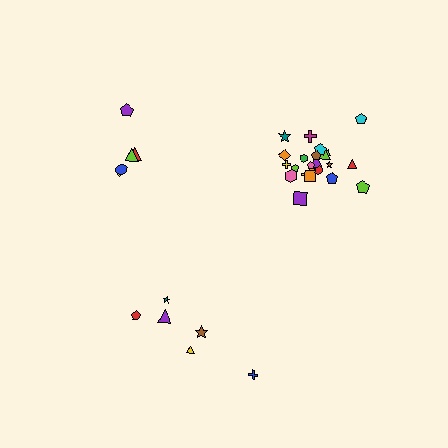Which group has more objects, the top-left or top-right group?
The top-right group.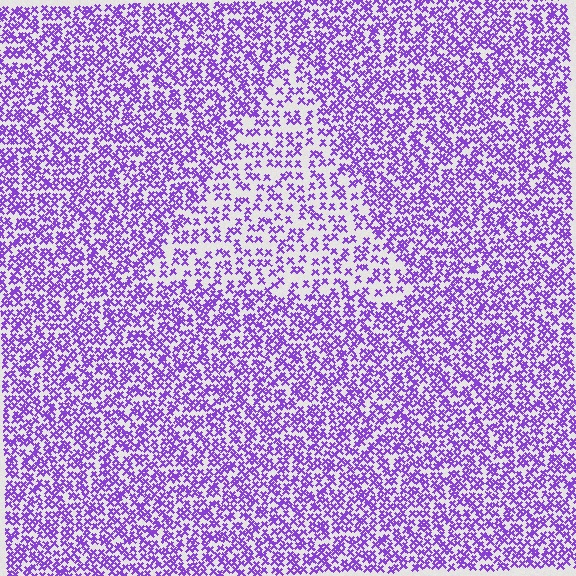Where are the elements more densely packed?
The elements are more densely packed outside the triangle boundary.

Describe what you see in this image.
The image contains small purple elements arranged at two different densities. A triangle-shaped region is visible where the elements are less densely packed than the surrounding area.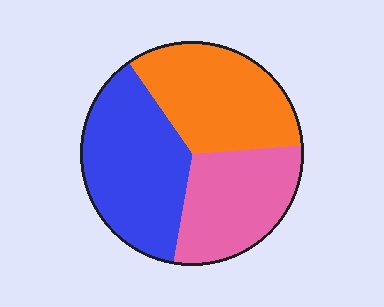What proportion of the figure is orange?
Orange takes up about one third (1/3) of the figure.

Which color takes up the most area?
Blue, at roughly 40%.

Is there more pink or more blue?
Blue.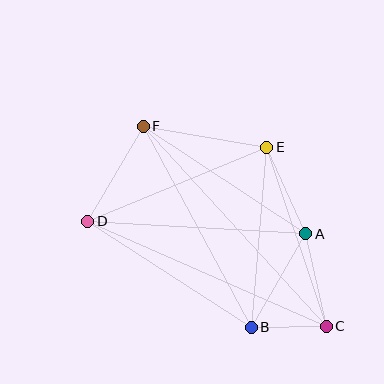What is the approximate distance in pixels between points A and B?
The distance between A and B is approximately 108 pixels.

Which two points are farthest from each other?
Points C and F are farthest from each other.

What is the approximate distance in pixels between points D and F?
The distance between D and F is approximately 110 pixels.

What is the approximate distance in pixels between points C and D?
The distance between C and D is approximately 261 pixels.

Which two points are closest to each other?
Points B and C are closest to each other.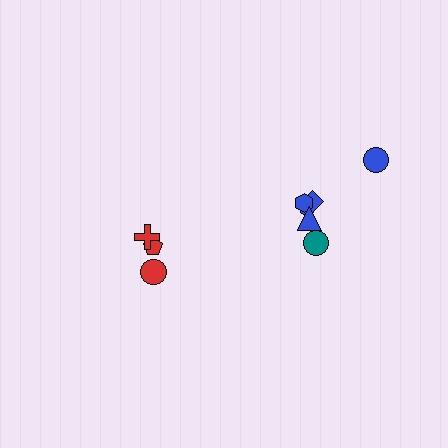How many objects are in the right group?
There are 6 objects.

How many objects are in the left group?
There are 3 objects.